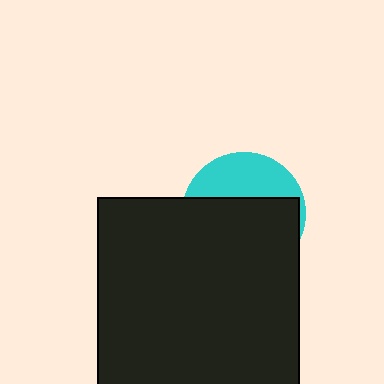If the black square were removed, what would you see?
You would see the complete cyan circle.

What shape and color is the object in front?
The object in front is a black square.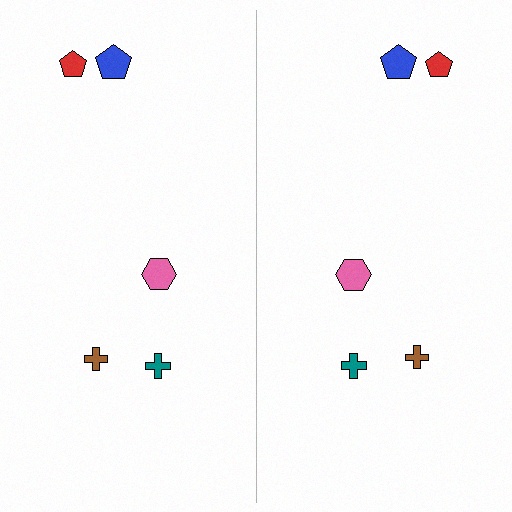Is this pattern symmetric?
Yes, this pattern has bilateral (reflection) symmetry.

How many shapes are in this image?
There are 10 shapes in this image.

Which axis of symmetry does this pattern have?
The pattern has a vertical axis of symmetry running through the center of the image.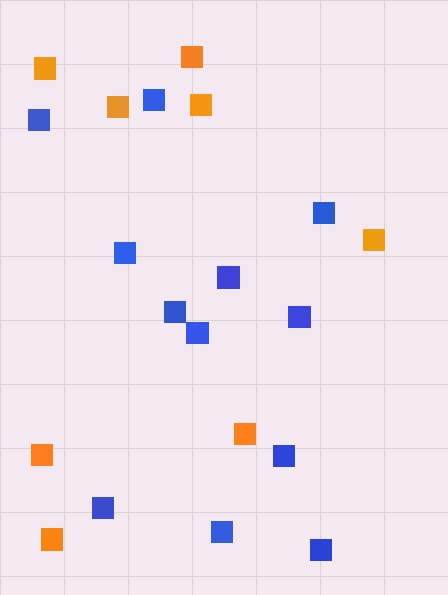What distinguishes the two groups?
There are 2 groups: one group of blue squares (12) and one group of orange squares (8).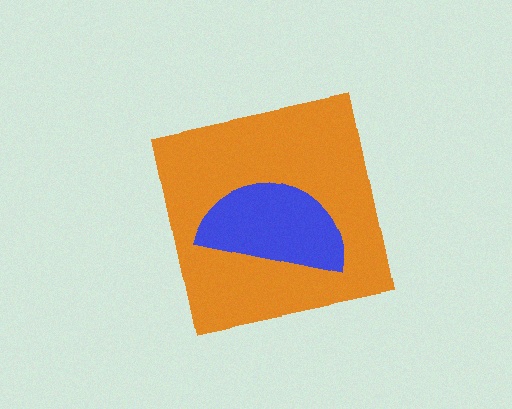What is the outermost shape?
The orange square.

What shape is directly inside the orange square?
The blue semicircle.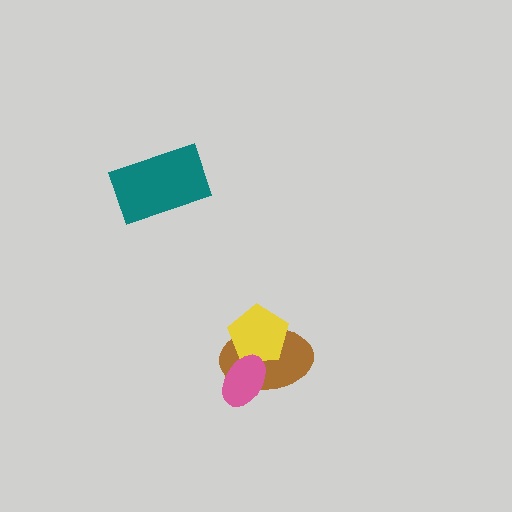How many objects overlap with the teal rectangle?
0 objects overlap with the teal rectangle.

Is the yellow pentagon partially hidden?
Yes, it is partially covered by another shape.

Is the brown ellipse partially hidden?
Yes, it is partially covered by another shape.